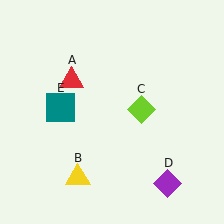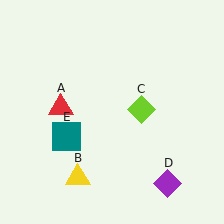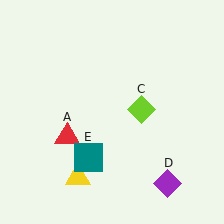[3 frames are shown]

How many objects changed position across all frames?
2 objects changed position: red triangle (object A), teal square (object E).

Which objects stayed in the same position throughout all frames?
Yellow triangle (object B) and lime diamond (object C) and purple diamond (object D) remained stationary.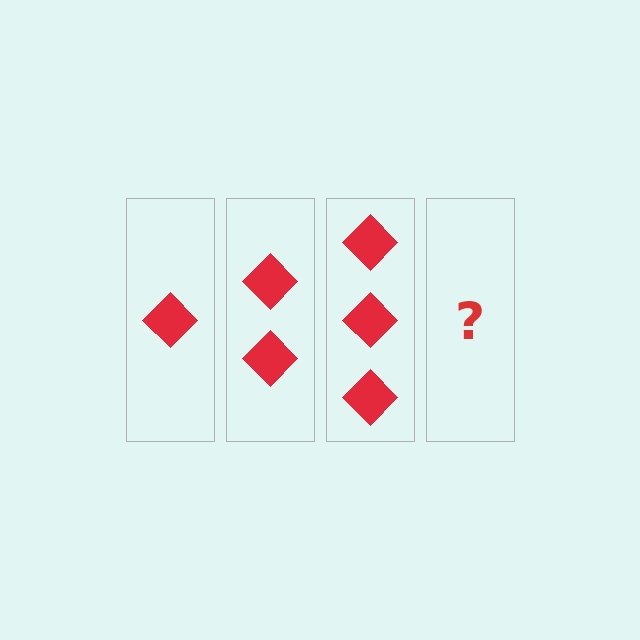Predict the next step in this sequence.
The next step is 4 diamonds.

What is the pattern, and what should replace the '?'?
The pattern is that each step adds one more diamond. The '?' should be 4 diamonds.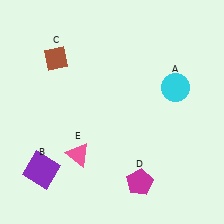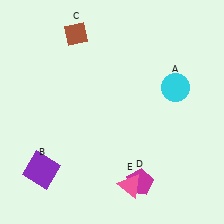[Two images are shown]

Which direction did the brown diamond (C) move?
The brown diamond (C) moved up.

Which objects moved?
The objects that moved are: the brown diamond (C), the pink triangle (E).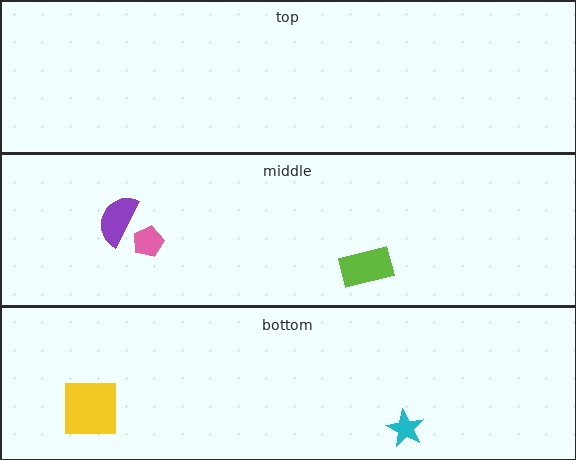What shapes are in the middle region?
The purple semicircle, the lime rectangle, the pink pentagon.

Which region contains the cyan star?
The bottom region.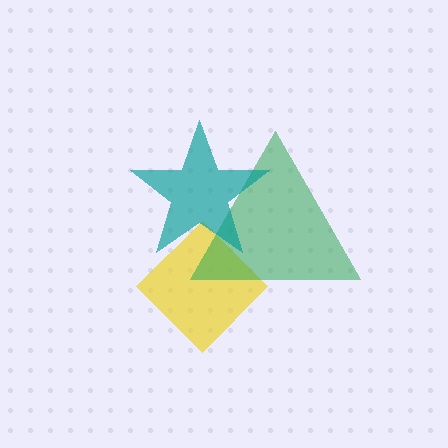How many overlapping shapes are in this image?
There are 3 overlapping shapes in the image.